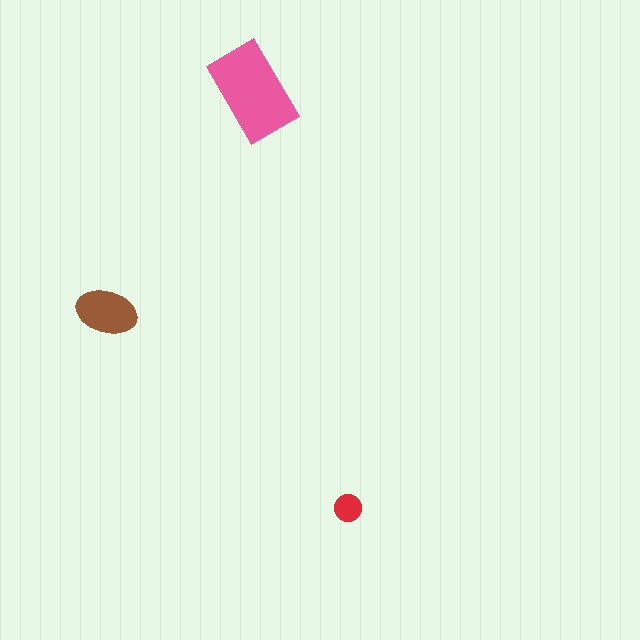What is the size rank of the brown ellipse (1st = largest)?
2nd.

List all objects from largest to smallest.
The pink rectangle, the brown ellipse, the red circle.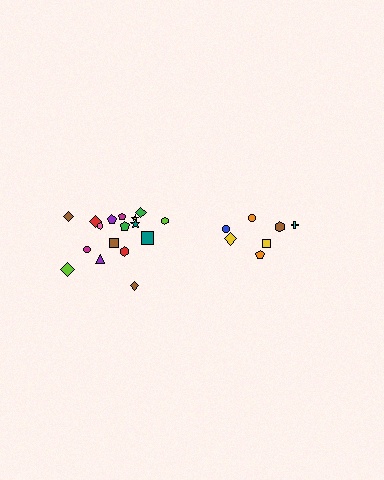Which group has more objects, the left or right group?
The left group.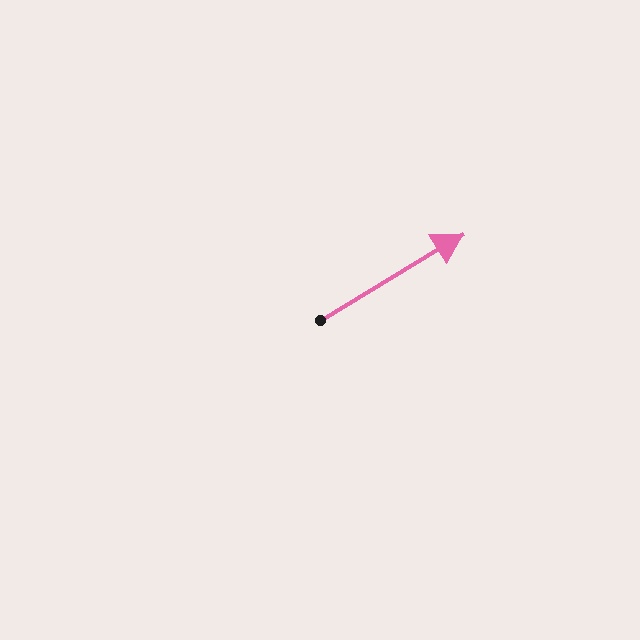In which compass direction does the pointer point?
Northeast.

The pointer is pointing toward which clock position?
Roughly 2 o'clock.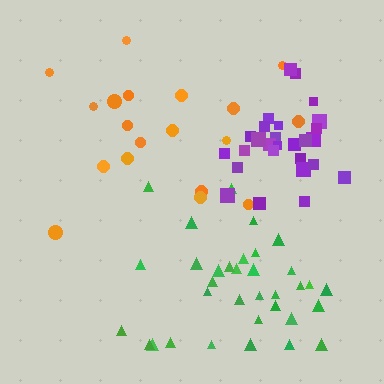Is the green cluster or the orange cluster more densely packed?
Green.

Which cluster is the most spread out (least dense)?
Orange.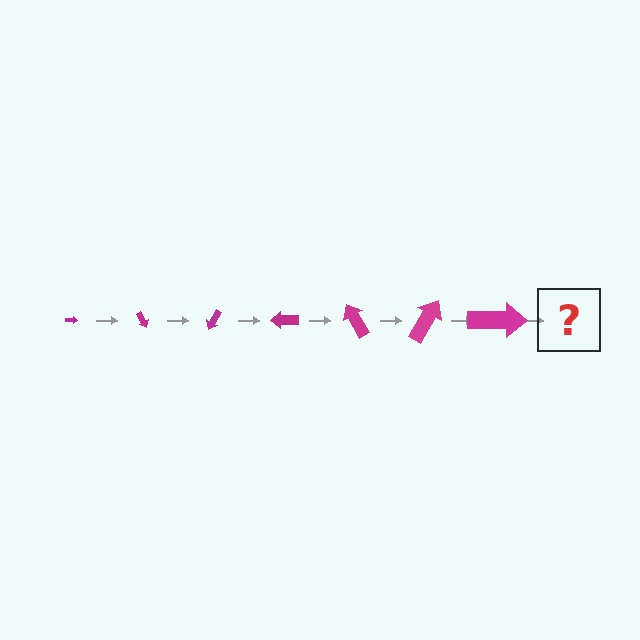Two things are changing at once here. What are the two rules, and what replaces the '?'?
The two rules are that the arrow grows larger each step and it rotates 60 degrees each step. The '?' should be an arrow, larger than the previous one and rotated 420 degrees from the start.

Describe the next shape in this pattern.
It should be an arrow, larger than the previous one and rotated 420 degrees from the start.